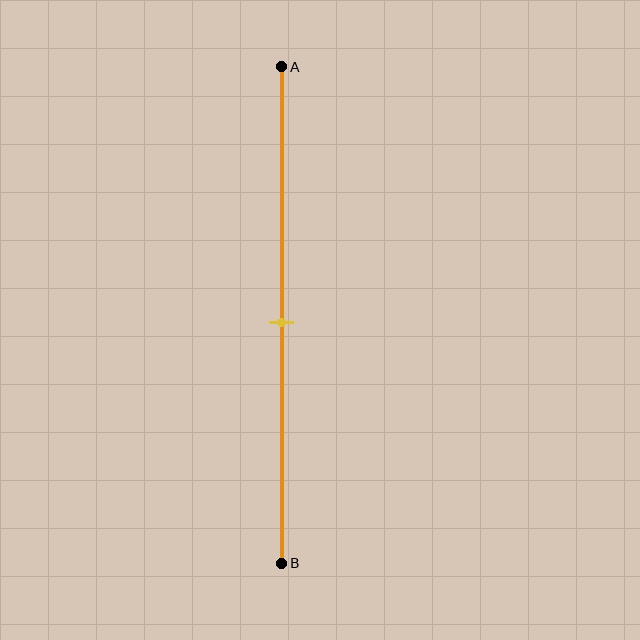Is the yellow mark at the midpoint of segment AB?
Yes, the mark is approximately at the midpoint.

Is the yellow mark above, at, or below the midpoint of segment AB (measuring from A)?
The yellow mark is approximately at the midpoint of segment AB.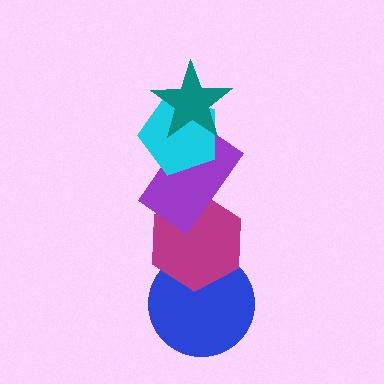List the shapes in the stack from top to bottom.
From top to bottom: the teal star, the cyan pentagon, the purple rectangle, the magenta hexagon, the blue circle.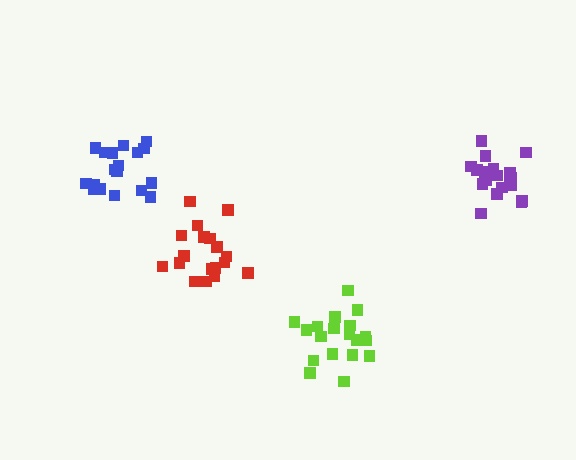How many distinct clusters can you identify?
There are 4 distinct clusters.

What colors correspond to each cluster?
The clusters are colored: lime, blue, purple, red.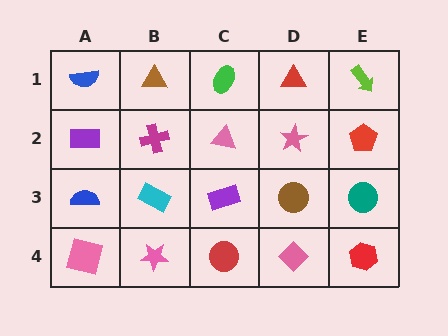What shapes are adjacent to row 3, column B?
A magenta cross (row 2, column B), a pink star (row 4, column B), a blue semicircle (row 3, column A), a purple rectangle (row 3, column C).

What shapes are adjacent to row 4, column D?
A brown circle (row 3, column D), a red circle (row 4, column C), a red hexagon (row 4, column E).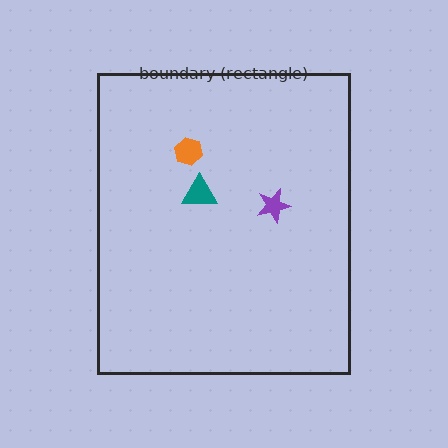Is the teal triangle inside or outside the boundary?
Inside.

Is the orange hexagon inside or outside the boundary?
Inside.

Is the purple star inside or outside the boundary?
Inside.